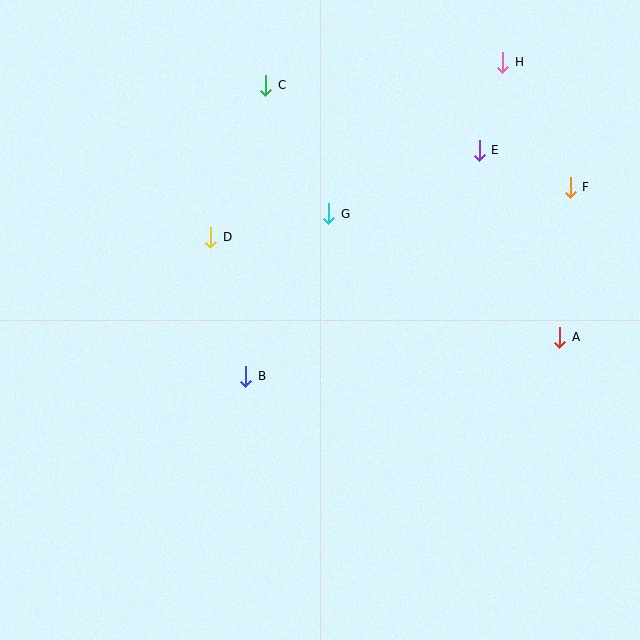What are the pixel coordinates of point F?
Point F is at (570, 187).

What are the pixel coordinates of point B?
Point B is at (246, 376).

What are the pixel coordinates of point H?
Point H is at (503, 62).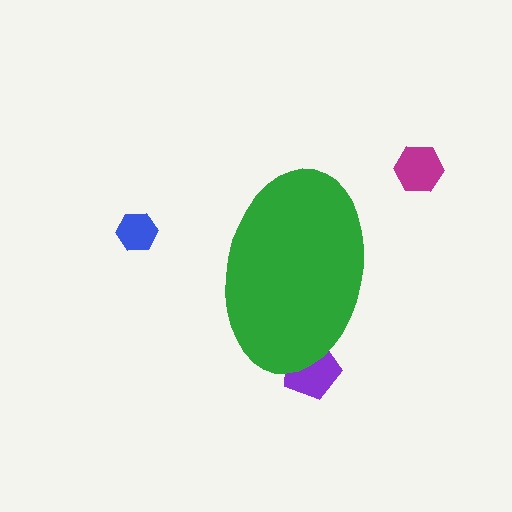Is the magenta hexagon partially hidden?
No, the magenta hexagon is fully visible.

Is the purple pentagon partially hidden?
Yes, the purple pentagon is partially hidden behind the green ellipse.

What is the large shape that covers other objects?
A green ellipse.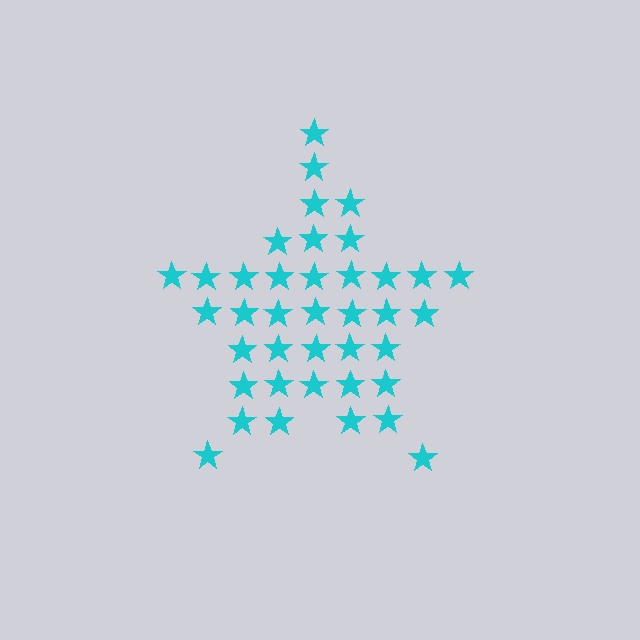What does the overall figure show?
The overall figure shows a star.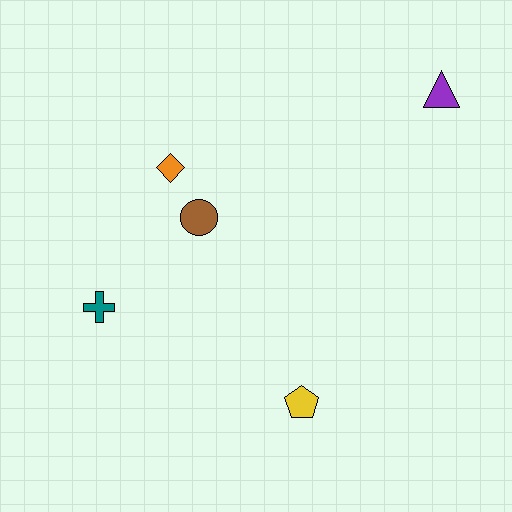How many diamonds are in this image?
There is 1 diamond.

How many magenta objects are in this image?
There are no magenta objects.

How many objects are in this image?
There are 5 objects.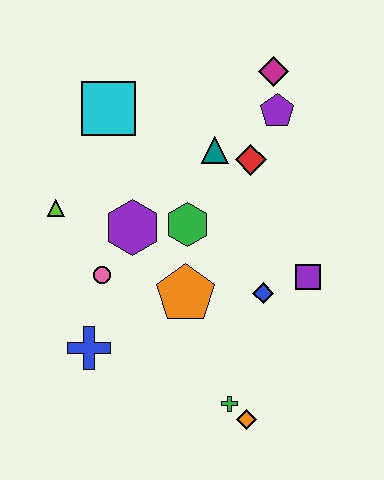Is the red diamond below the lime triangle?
No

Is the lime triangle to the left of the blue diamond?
Yes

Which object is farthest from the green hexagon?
The orange diamond is farthest from the green hexagon.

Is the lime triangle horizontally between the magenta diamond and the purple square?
No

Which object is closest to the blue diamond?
The purple square is closest to the blue diamond.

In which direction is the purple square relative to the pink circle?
The purple square is to the right of the pink circle.